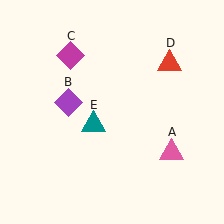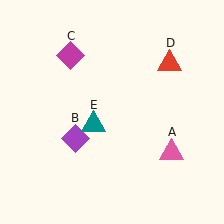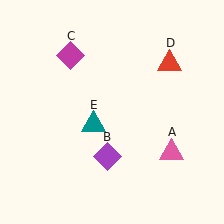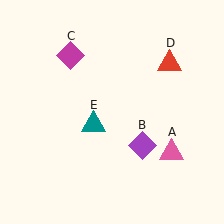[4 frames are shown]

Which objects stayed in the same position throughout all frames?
Pink triangle (object A) and magenta diamond (object C) and red triangle (object D) and teal triangle (object E) remained stationary.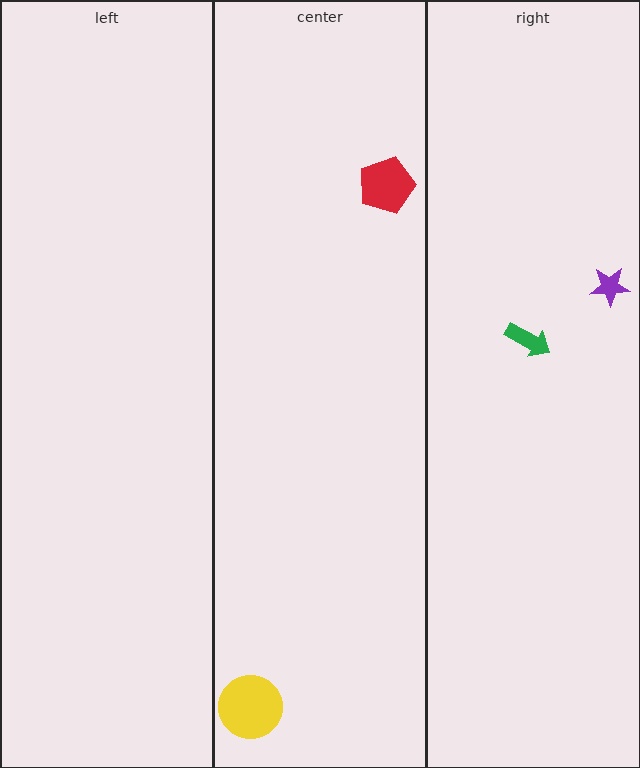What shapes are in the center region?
The red pentagon, the yellow circle.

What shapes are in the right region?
The purple star, the green arrow.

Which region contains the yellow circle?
The center region.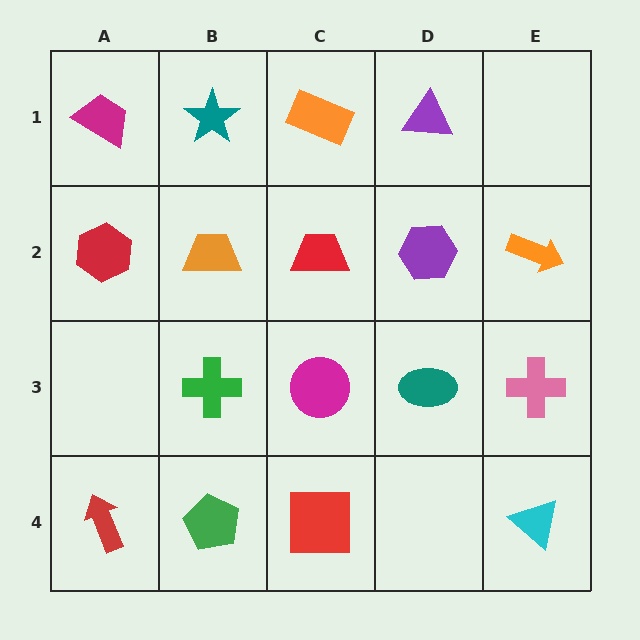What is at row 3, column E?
A pink cross.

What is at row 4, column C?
A red square.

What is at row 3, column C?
A magenta circle.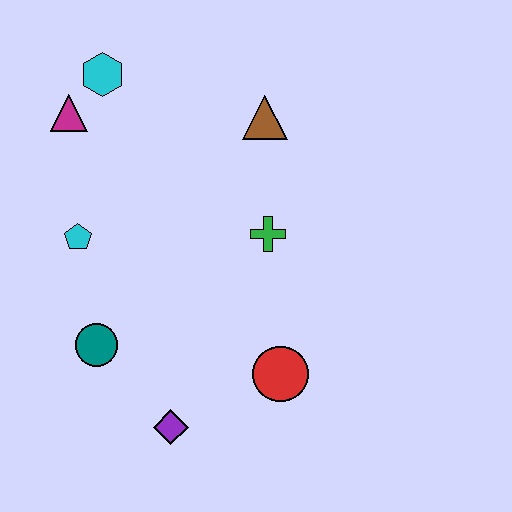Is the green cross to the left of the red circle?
Yes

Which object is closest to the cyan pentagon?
The teal circle is closest to the cyan pentagon.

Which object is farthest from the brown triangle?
The purple diamond is farthest from the brown triangle.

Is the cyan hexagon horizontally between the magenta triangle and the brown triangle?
Yes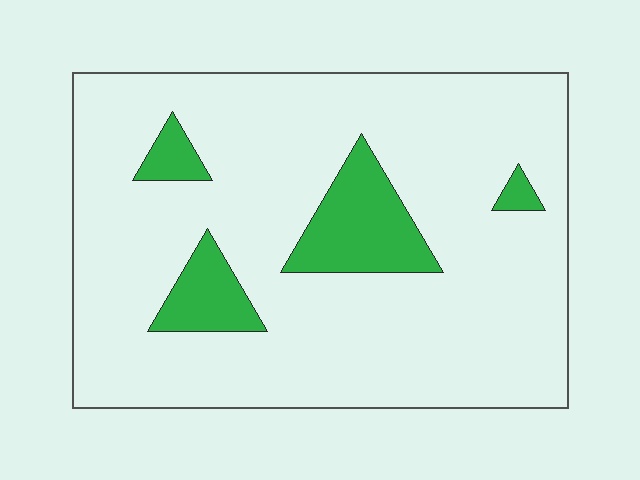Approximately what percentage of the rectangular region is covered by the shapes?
Approximately 15%.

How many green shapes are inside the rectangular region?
4.